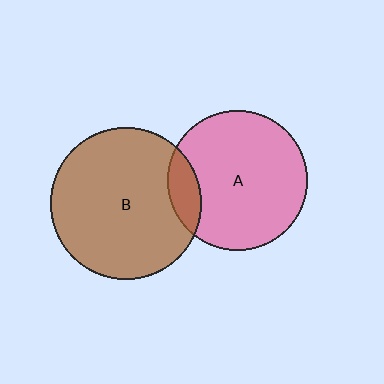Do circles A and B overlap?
Yes.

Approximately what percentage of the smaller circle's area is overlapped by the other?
Approximately 15%.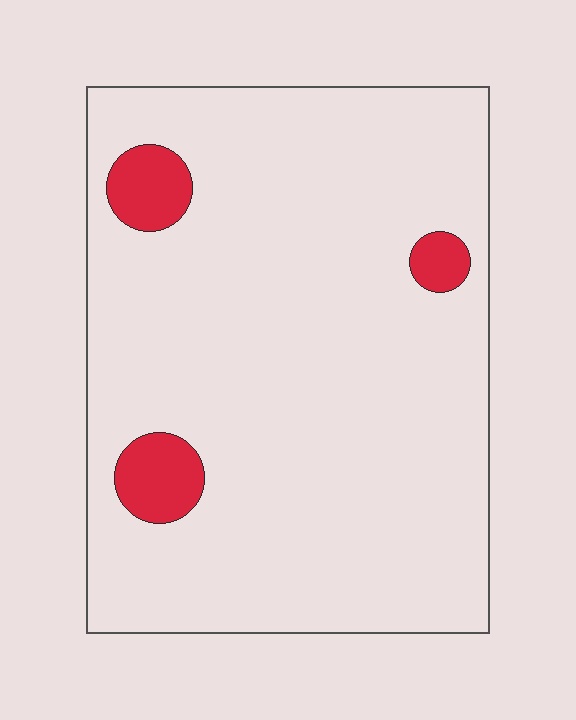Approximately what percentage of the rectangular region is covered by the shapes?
Approximately 5%.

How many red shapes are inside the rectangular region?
3.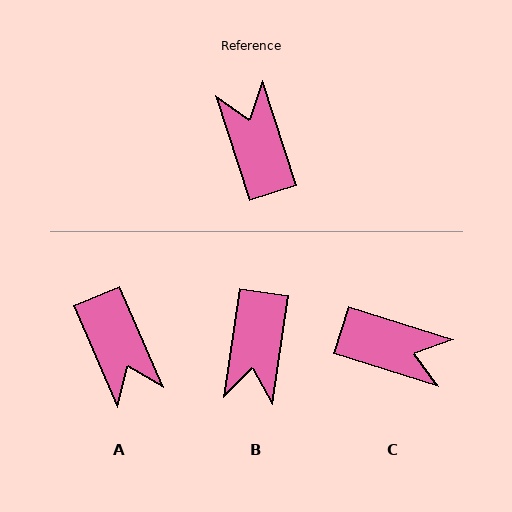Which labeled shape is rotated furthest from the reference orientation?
A, about 175 degrees away.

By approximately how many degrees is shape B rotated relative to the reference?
Approximately 153 degrees counter-clockwise.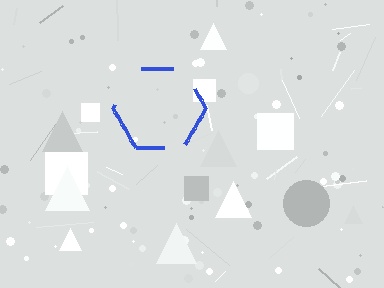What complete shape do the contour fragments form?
The contour fragments form a hexagon.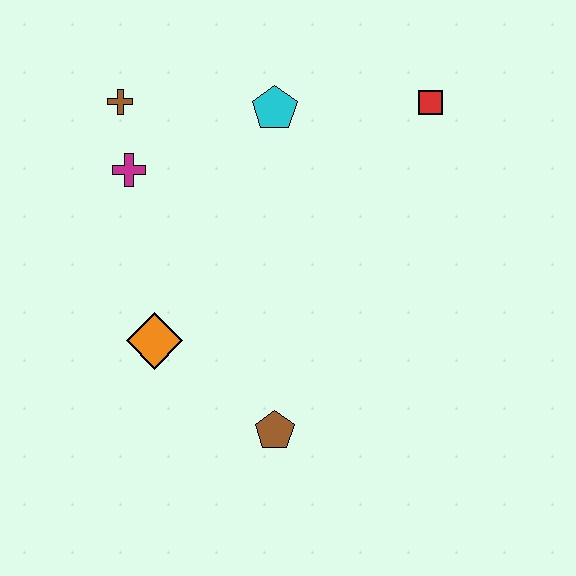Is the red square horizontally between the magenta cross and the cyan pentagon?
No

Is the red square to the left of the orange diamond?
No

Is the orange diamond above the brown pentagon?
Yes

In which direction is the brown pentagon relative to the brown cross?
The brown pentagon is below the brown cross.